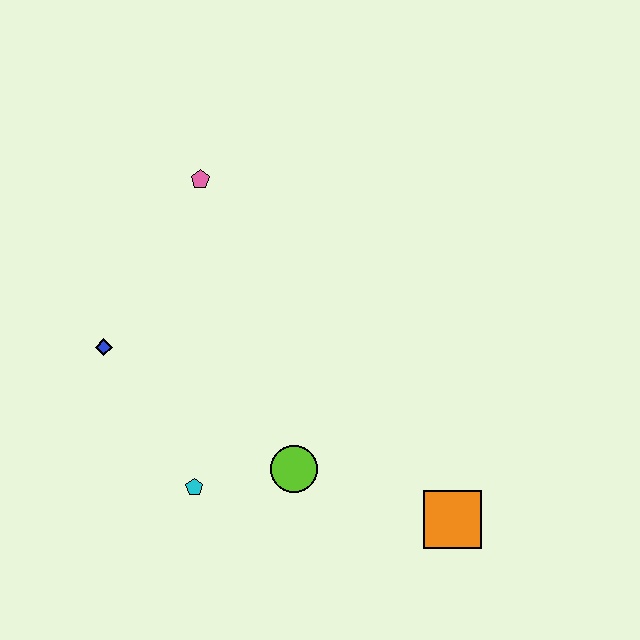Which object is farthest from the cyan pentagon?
The pink pentagon is farthest from the cyan pentagon.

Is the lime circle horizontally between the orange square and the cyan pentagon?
Yes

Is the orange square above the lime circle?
No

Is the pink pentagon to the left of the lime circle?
Yes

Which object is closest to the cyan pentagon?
The lime circle is closest to the cyan pentagon.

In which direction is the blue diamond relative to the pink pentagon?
The blue diamond is below the pink pentagon.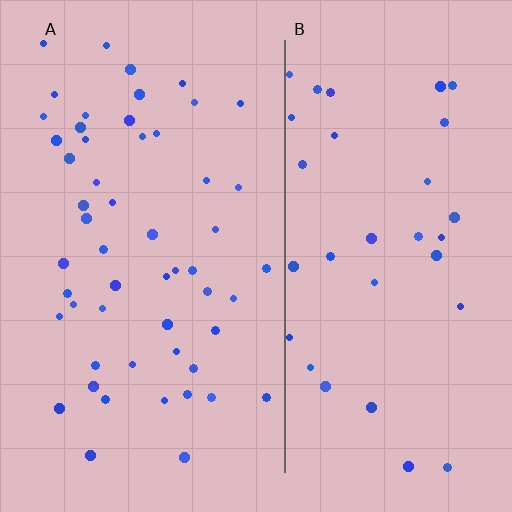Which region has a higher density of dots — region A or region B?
A (the left).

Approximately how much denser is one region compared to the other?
Approximately 1.7× — region A over region B.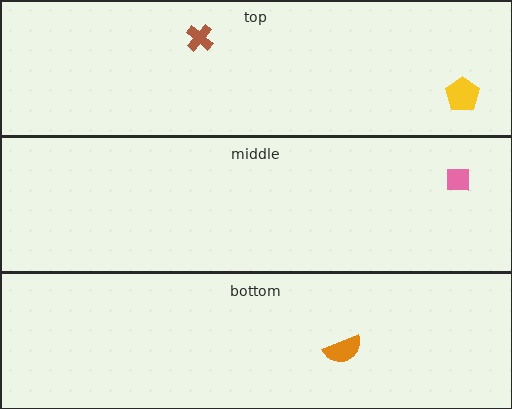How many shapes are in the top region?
2.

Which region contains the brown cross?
The top region.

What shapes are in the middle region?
The pink square.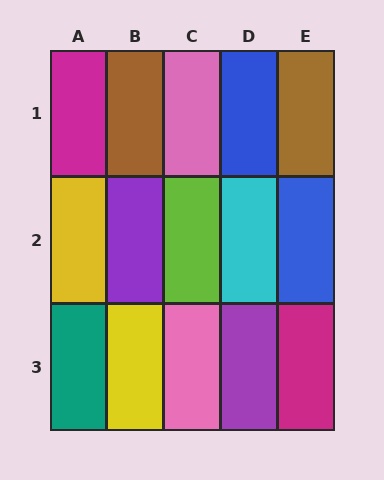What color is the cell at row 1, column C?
Pink.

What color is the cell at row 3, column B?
Yellow.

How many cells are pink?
2 cells are pink.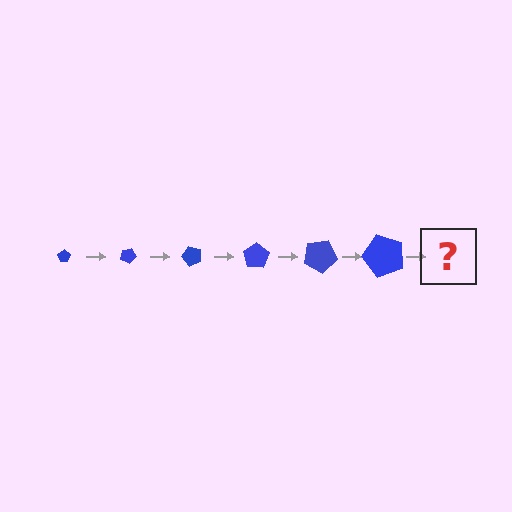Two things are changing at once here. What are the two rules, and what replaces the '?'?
The two rules are that the pentagon grows larger each step and it rotates 25 degrees each step. The '?' should be a pentagon, larger than the previous one and rotated 150 degrees from the start.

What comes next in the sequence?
The next element should be a pentagon, larger than the previous one and rotated 150 degrees from the start.